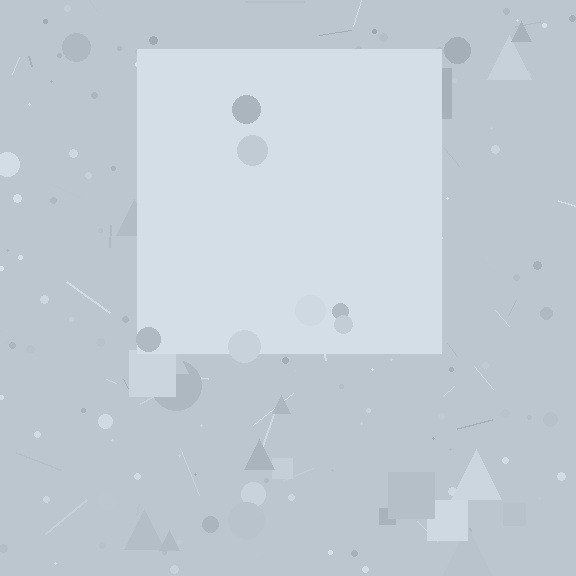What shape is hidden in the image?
A square is hidden in the image.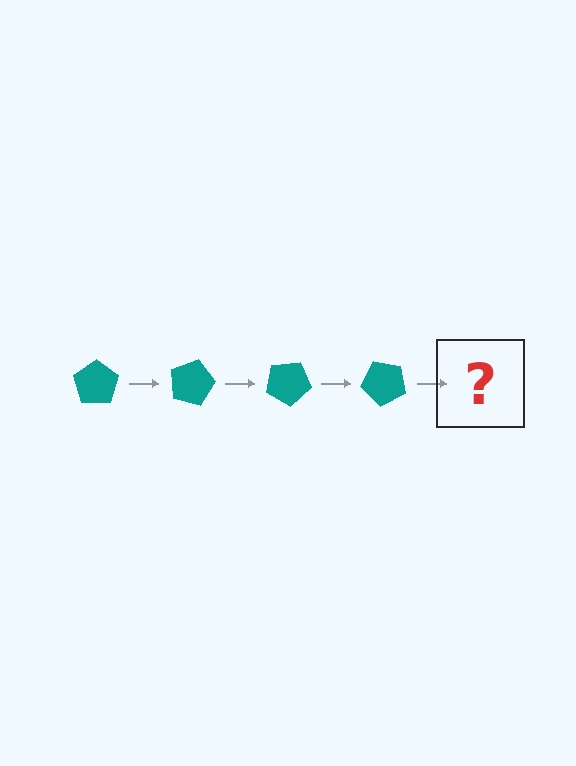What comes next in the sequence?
The next element should be a teal pentagon rotated 60 degrees.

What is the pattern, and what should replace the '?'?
The pattern is that the pentagon rotates 15 degrees each step. The '?' should be a teal pentagon rotated 60 degrees.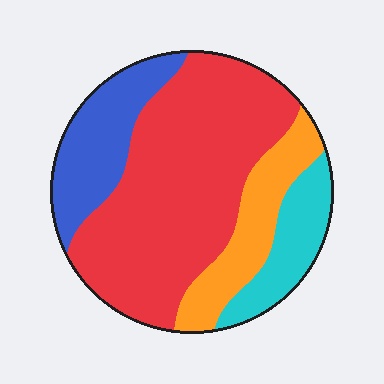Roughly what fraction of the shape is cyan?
Cyan covers roughly 15% of the shape.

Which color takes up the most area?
Red, at roughly 55%.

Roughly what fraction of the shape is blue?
Blue takes up about one sixth (1/6) of the shape.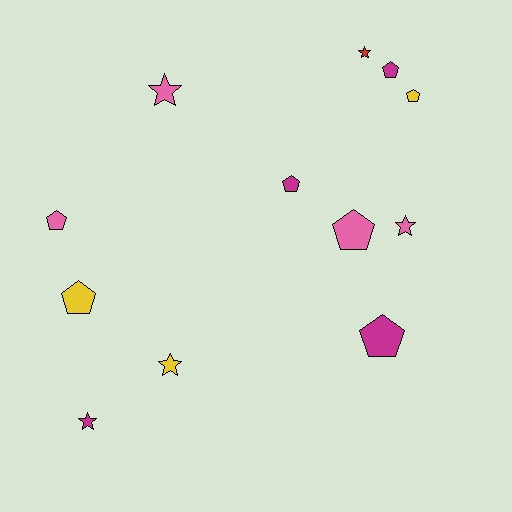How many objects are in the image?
There are 12 objects.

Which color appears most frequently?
Pink, with 4 objects.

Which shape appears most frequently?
Pentagon, with 7 objects.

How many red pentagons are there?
There are no red pentagons.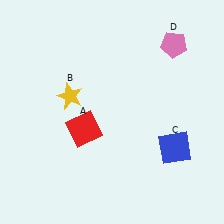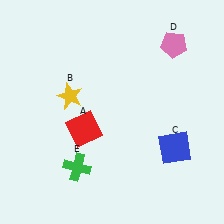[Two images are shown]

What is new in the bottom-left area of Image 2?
A green cross (E) was added in the bottom-left area of Image 2.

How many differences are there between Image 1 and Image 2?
There is 1 difference between the two images.